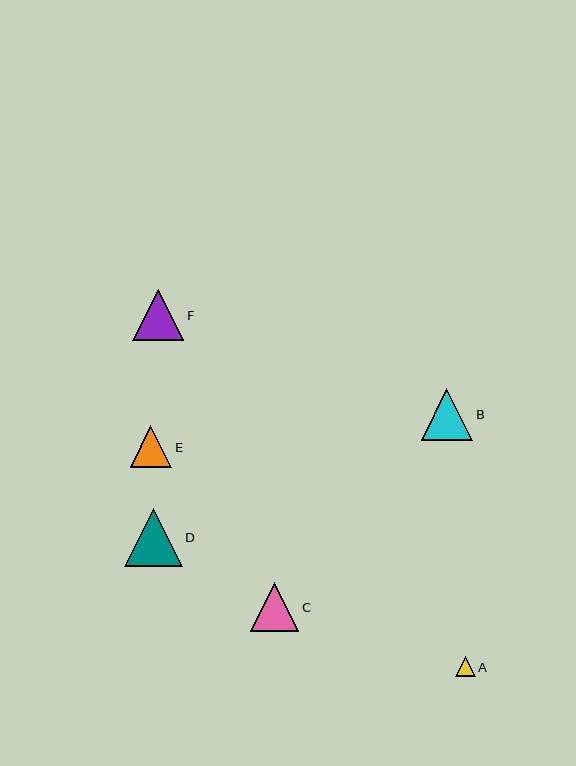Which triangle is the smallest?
Triangle A is the smallest with a size of approximately 20 pixels.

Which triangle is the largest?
Triangle D is the largest with a size of approximately 57 pixels.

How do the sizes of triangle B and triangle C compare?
Triangle B and triangle C are approximately the same size.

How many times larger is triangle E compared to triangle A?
Triangle E is approximately 2.1 times the size of triangle A.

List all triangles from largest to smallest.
From largest to smallest: D, B, F, C, E, A.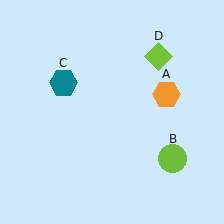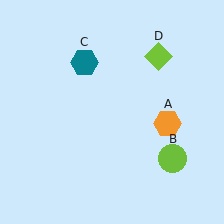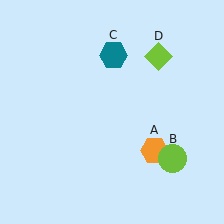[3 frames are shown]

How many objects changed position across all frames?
2 objects changed position: orange hexagon (object A), teal hexagon (object C).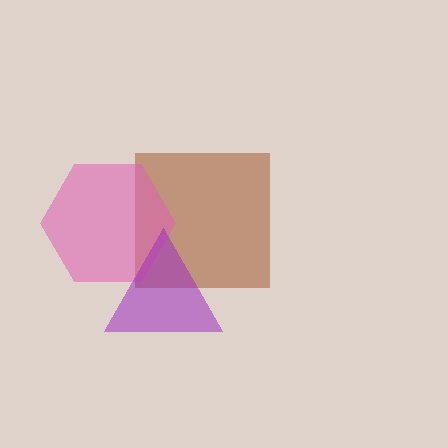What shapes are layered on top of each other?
The layered shapes are: a brown square, a pink hexagon, a purple triangle.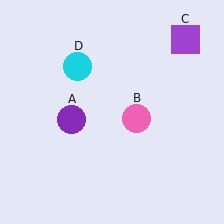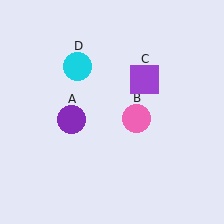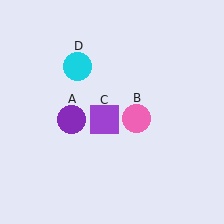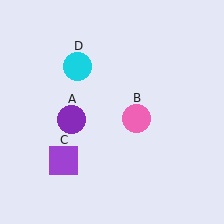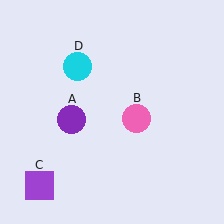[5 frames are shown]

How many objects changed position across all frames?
1 object changed position: purple square (object C).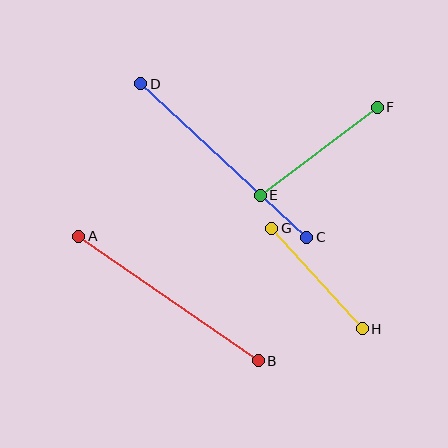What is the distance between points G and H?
The distance is approximately 135 pixels.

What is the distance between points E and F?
The distance is approximately 146 pixels.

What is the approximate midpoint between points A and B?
The midpoint is at approximately (169, 298) pixels.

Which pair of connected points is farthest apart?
Points C and D are farthest apart.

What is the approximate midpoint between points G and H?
The midpoint is at approximately (317, 279) pixels.